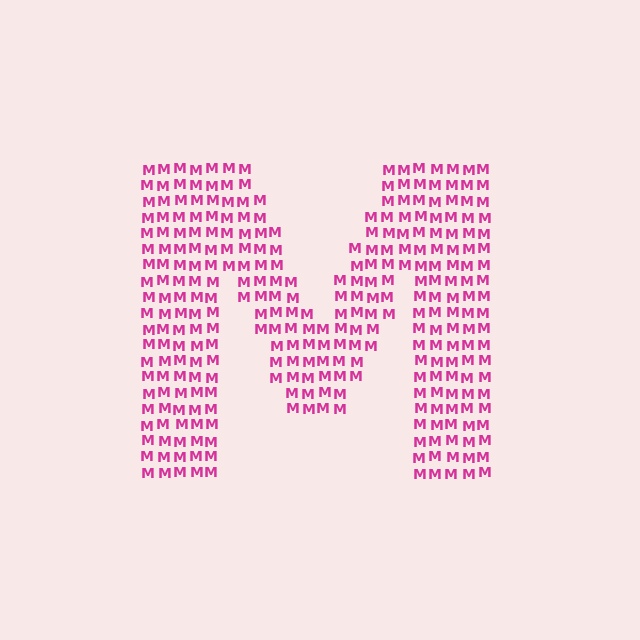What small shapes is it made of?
It is made of small letter M's.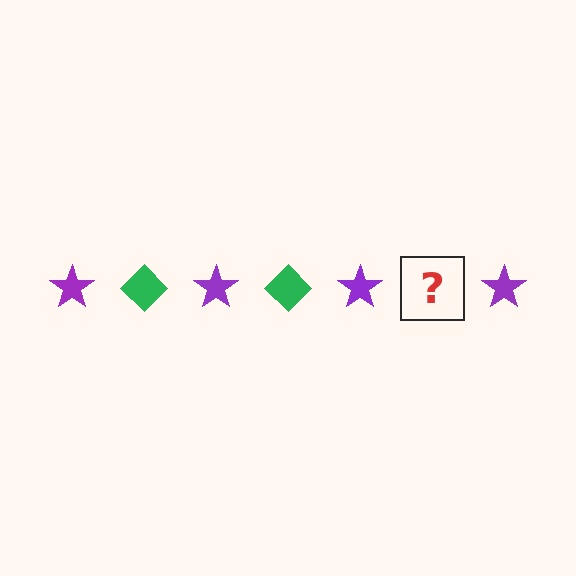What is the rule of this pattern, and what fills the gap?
The rule is that the pattern alternates between purple star and green diamond. The gap should be filled with a green diamond.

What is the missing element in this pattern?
The missing element is a green diamond.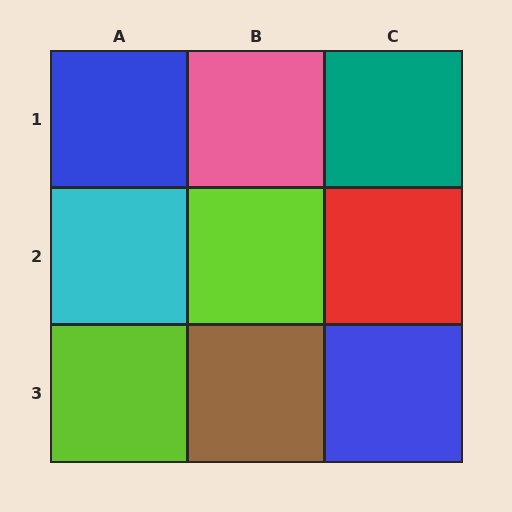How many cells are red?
1 cell is red.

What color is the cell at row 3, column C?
Blue.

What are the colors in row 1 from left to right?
Blue, pink, teal.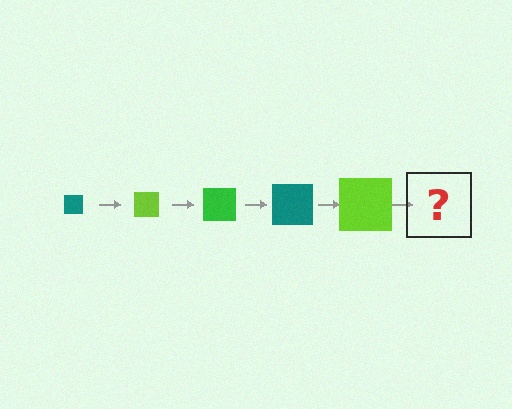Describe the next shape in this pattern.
It should be a green square, larger than the previous one.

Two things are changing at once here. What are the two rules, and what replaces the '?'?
The two rules are that the square grows larger each step and the color cycles through teal, lime, and green. The '?' should be a green square, larger than the previous one.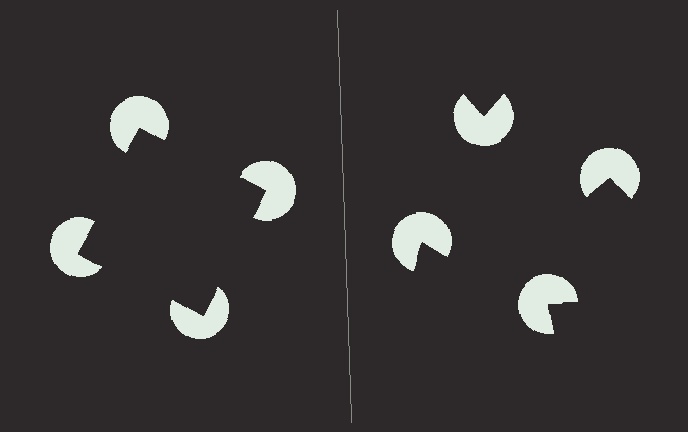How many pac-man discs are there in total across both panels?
8 — 4 on each side.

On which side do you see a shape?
An illusory square appears on the left side. On the right side the wedge cuts are rotated, so no coherent shape forms.